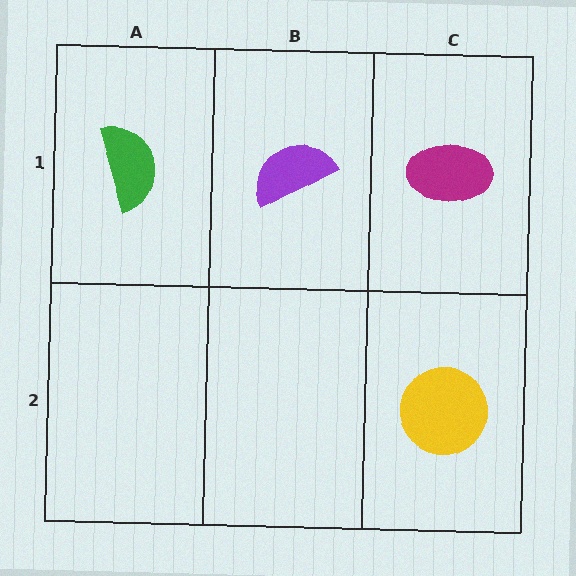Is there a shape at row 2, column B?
No, that cell is empty.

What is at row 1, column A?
A green semicircle.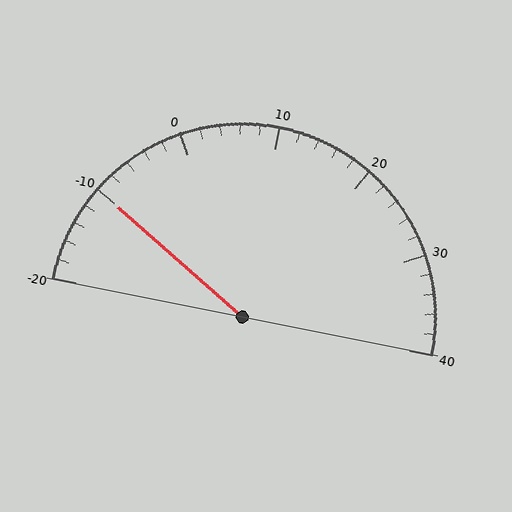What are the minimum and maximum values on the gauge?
The gauge ranges from -20 to 40.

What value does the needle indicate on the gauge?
The needle indicates approximately -10.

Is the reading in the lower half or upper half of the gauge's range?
The reading is in the lower half of the range (-20 to 40).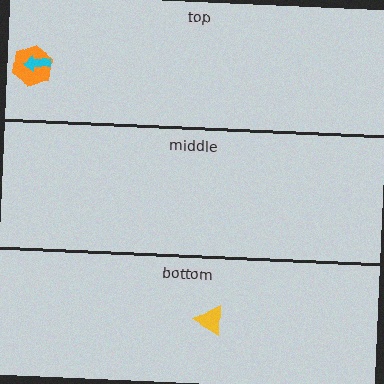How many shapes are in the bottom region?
1.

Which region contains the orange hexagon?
The top region.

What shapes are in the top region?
The orange hexagon, the cyan arrow.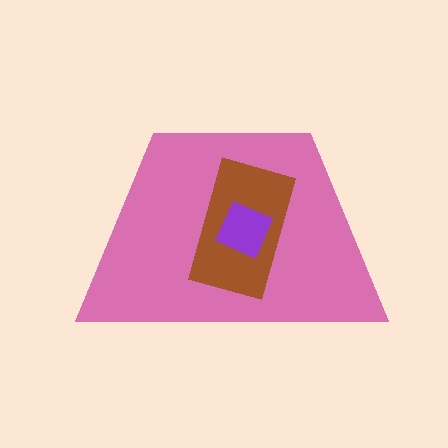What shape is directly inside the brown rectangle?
The purple diamond.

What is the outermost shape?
The pink trapezoid.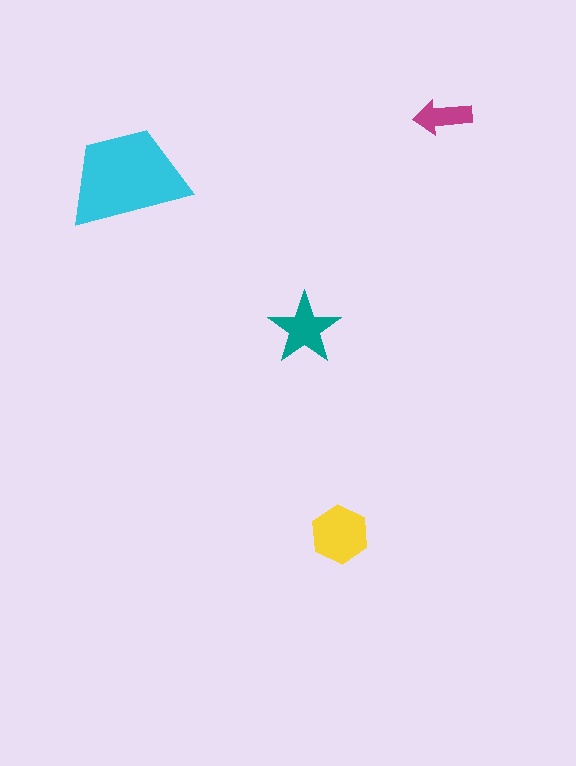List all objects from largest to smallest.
The cyan trapezoid, the yellow hexagon, the teal star, the magenta arrow.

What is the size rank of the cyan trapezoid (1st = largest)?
1st.